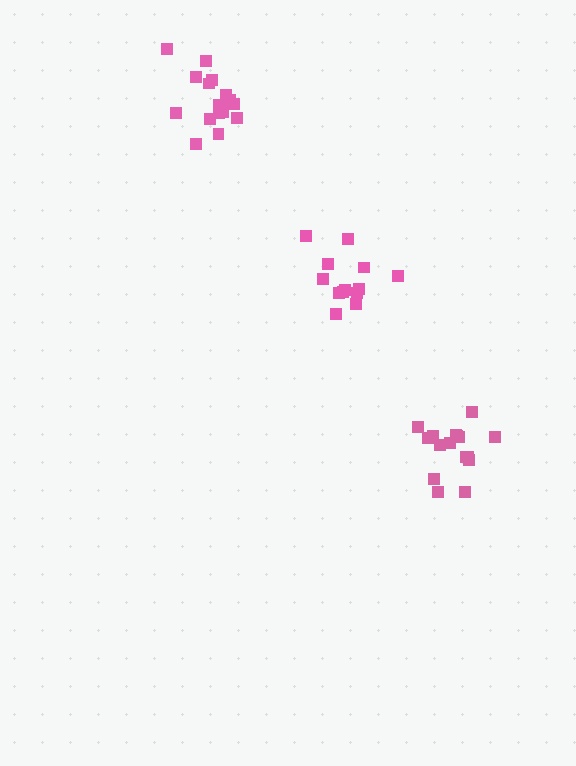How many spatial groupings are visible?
There are 3 spatial groupings.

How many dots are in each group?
Group 1: 13 dots, Group 2: 16 dots, Group 3: 16 dots (45 total).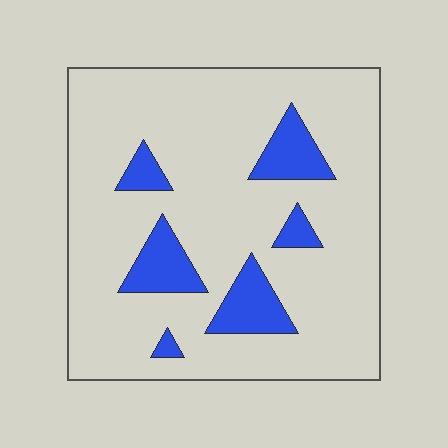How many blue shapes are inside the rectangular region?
6.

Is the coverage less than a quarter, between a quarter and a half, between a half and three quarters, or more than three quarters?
Less than a quarter.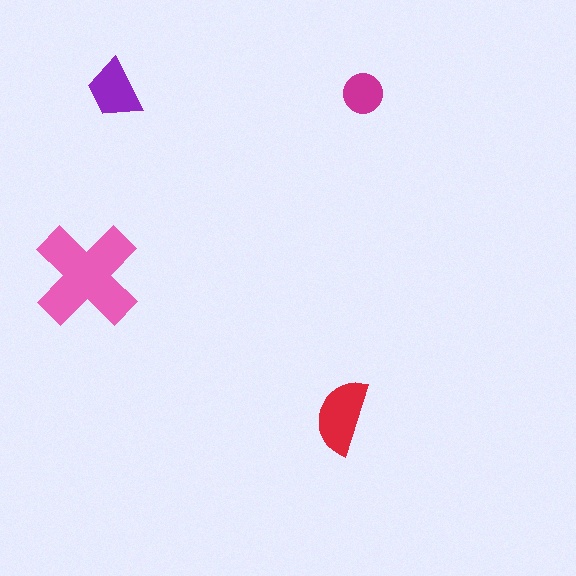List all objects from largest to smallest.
The pink cross, the red semicircle, the purple trapezoid, the magenta circle.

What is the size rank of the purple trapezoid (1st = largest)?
3rd.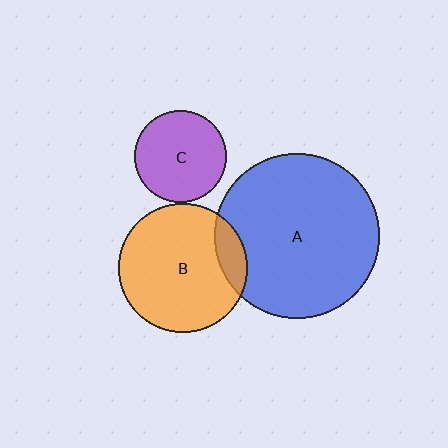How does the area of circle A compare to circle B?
Approximately 1.6 times.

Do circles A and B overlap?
Yes.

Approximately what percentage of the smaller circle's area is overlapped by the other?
Approximately 15%.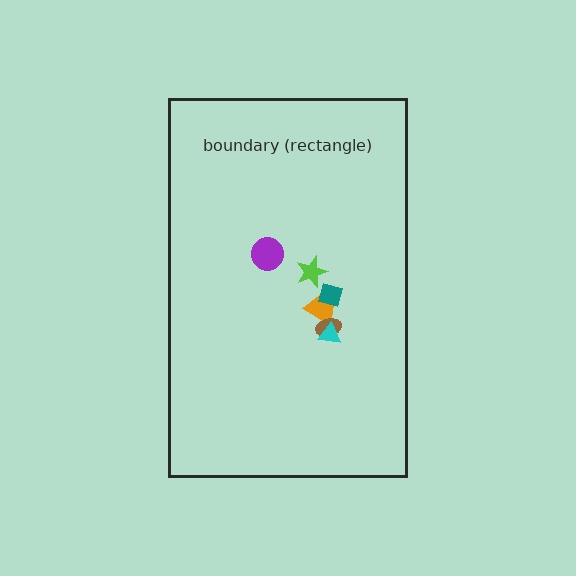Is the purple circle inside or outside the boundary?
Inside.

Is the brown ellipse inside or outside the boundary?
Inside.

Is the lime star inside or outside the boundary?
Inside.